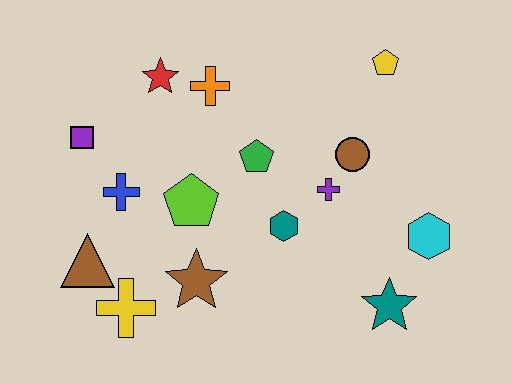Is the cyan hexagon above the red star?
No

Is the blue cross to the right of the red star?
No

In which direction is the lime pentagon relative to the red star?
The lime pentagon is below the red star.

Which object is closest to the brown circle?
The purple cross is closest to the brown circle.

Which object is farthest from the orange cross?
The teal star is farthest from the orange cross.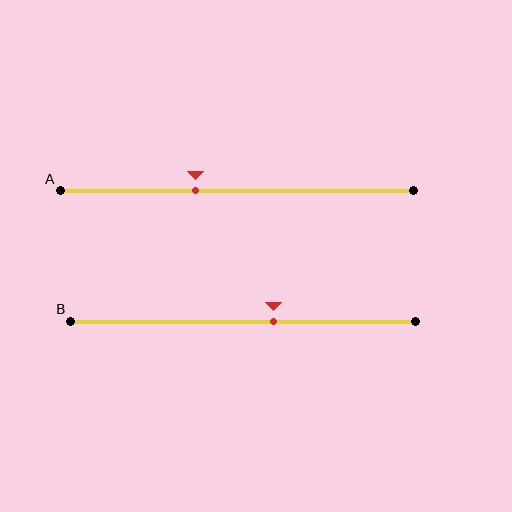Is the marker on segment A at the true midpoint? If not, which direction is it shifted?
No, the marker on segment A is shifted to the left by about 12% of the segment length.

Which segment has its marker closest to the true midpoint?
Segment B has its marker closest to the true midpoint.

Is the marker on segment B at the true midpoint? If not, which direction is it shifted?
No, the marker on segment B is shifted to the right by about 9% of the segment length.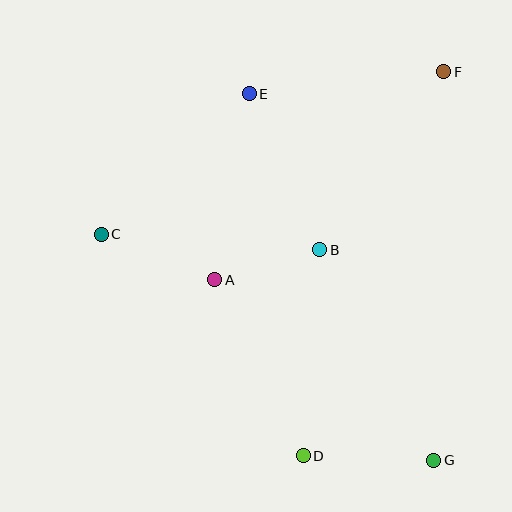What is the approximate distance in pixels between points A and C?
The distance between A and C is approximately 122 pixels.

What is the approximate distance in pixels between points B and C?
The distance between B and C is approximately 219 pixels.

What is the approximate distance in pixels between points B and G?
The distance between B and G is approximately 239 pixels.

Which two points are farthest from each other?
Points E and G are farthest from each other.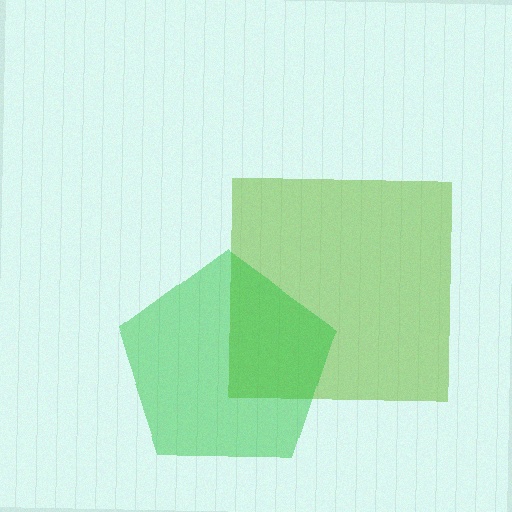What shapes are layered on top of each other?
The layered shapes are: a lime square, a green pentagon.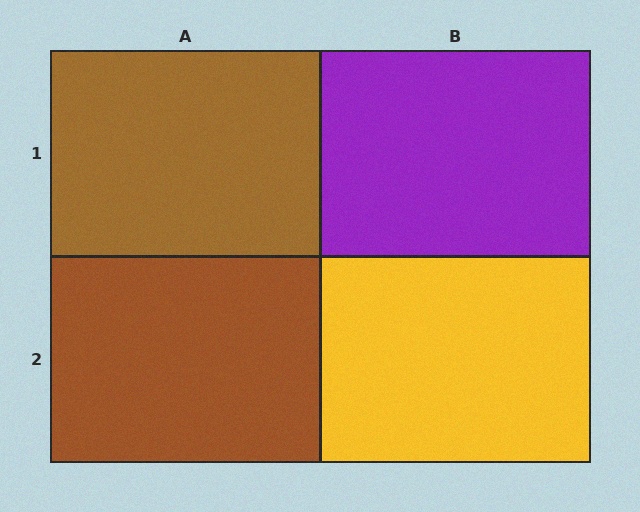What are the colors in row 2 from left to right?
Brown, yellow.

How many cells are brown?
2 cells are brown.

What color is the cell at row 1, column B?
Purple.